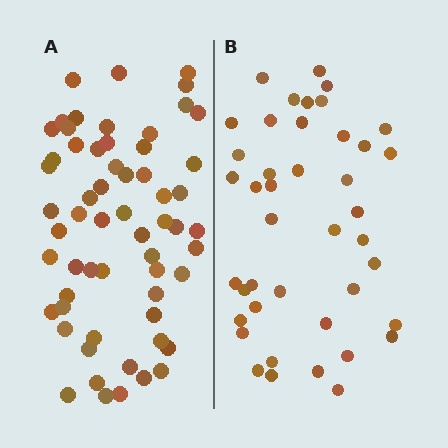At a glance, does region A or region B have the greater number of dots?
Region A (the left region) has more dots.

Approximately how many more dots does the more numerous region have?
Region A has approximately 20 more dots than region B.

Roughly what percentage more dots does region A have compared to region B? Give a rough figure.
About 45% more.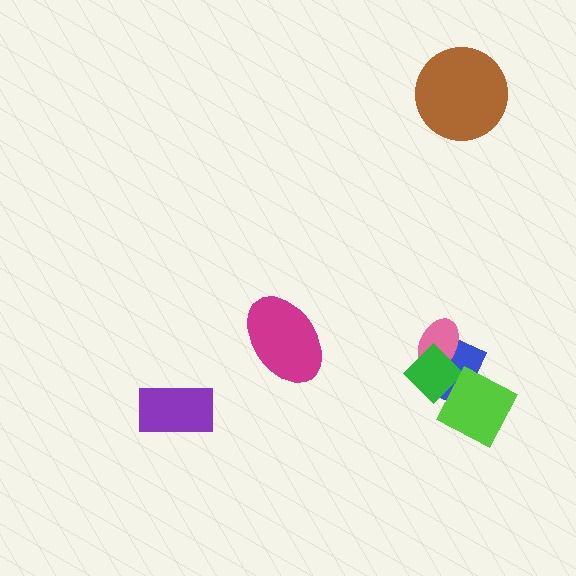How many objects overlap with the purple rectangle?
0 objects overlap with the purple rectangle.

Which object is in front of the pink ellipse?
The green diamond is in front of the pink ellipse.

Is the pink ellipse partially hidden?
Yes, it is partially covered by another shape.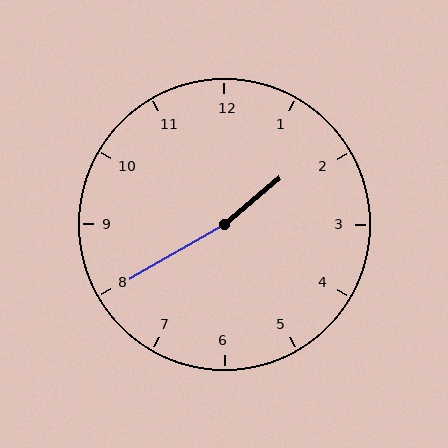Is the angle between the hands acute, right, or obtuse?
It is obtuse.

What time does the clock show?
1:40.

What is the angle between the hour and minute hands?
Approximately 170 degrees.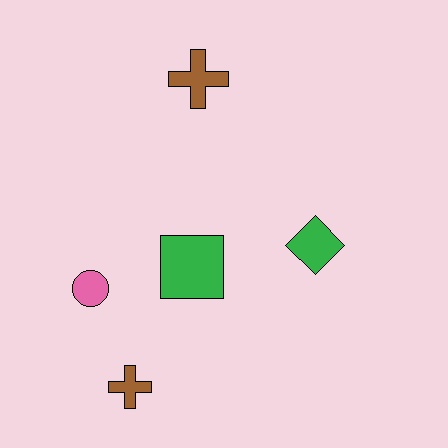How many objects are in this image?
There are 5 objects.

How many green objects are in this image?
There are 2 green objects.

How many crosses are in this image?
There are 2 crosses.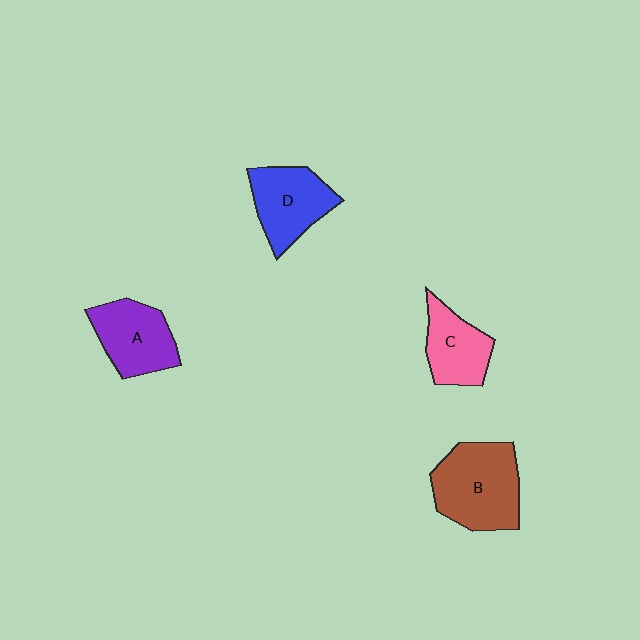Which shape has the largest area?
Shape B (brown).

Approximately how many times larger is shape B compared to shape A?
Approximately 1.3 times.